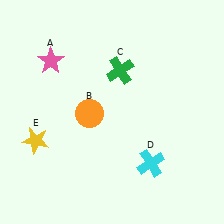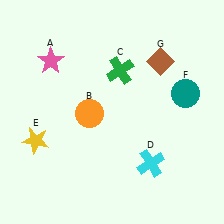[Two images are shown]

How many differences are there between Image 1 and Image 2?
There are 2 differences between the two images.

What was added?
A teal circle (F), a brown diamond (G) were added in Image 2.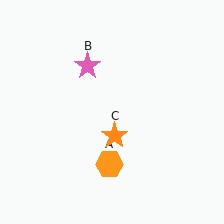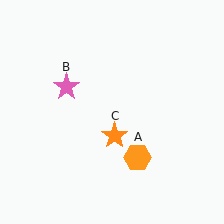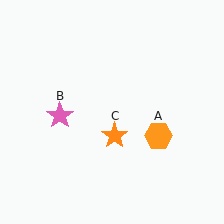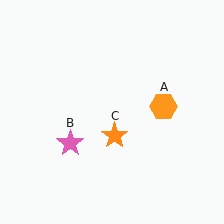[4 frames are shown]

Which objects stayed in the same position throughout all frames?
Orange star (object C) remained stationary.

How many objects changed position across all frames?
2 objects changed position: orange hexagon (object A), pink star (object B).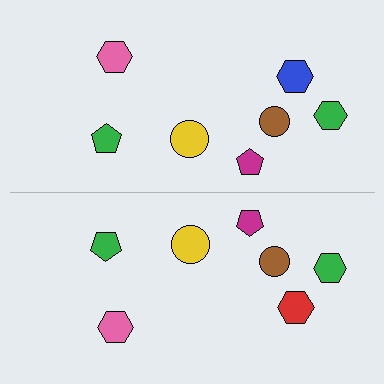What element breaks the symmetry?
The red hexagon on the bottom side breaks the symmetry — its mirror counterpart is blue.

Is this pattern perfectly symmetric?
No, the pattern is not perfectly symmetric. The red hexagon on the bottom side breaks the symmetry — its mirror counterpart is blue.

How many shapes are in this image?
There are 14 shapes in this image.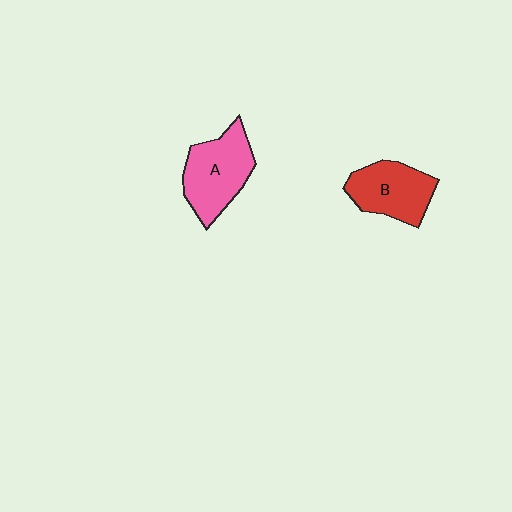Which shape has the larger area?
Shape A (pink).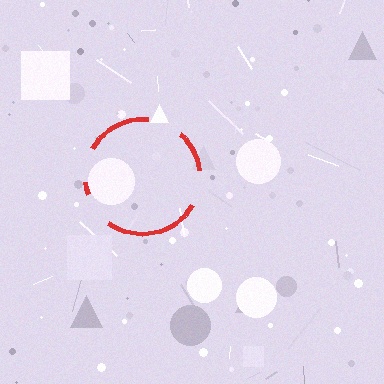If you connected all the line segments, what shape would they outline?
They would outline a circle.